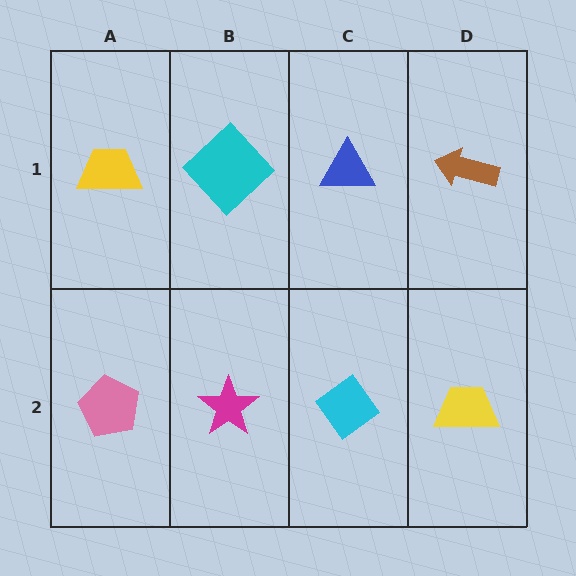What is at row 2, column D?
A yellow trapezoid.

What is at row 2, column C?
A cyan diamond.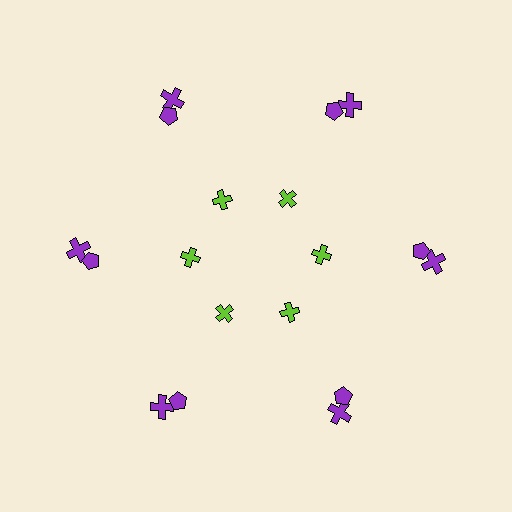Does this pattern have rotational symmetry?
Yes, this pattern has 6-fold rotational symmetry. It looks the same after rotating 60 degrees around the center.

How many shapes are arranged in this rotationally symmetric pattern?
There are 18 shapes, arranged in 6 groups of 3.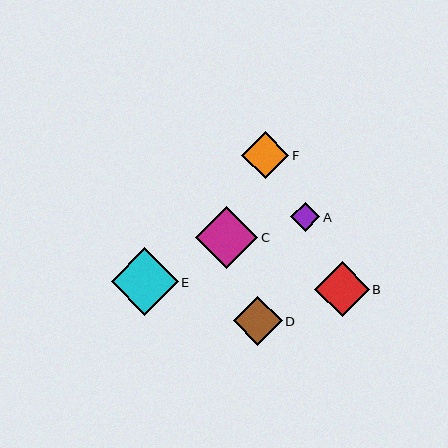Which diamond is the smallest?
Diamond A is the smallest with a size of approximately 29 pixels.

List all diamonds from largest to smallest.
From largest to smallest: E, C, B, D, F, A.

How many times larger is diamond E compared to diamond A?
Diamond E is approximately 2.3 times the size of diamond A.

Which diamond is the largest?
Diamond E is the largest with a size of approximately 67 pixels.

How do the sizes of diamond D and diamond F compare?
Diamond D and diamond F are approximately the same size.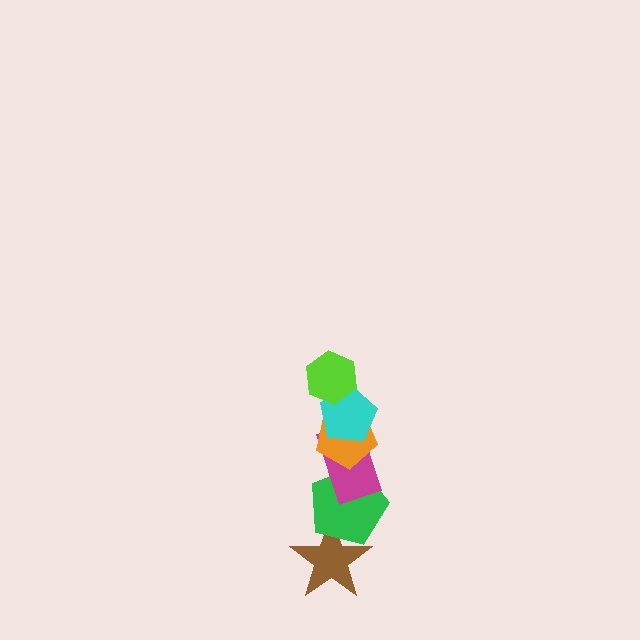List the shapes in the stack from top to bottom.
From top to bottom: the lime hexagon, the cyan pentagon, the orange pentagon, the magenta rectangle, the green pentagon, the brown star.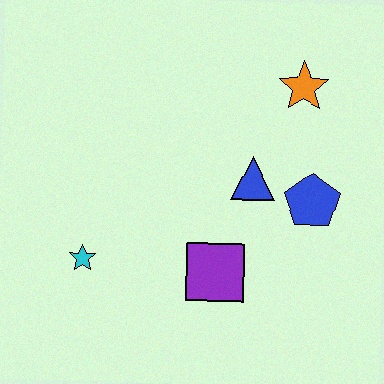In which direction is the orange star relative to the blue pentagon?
The orange star is above the blue pentagon.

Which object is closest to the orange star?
The blue triangle is closest to the orange star.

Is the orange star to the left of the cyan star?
No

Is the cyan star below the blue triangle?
Yes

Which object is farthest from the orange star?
The cyan star is farthest from the orange star.